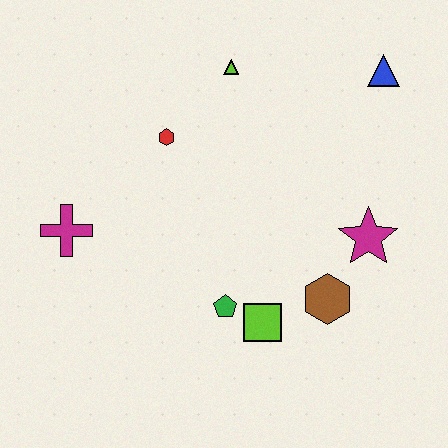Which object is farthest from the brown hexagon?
The magenta cross is farthest from the brown hexagon.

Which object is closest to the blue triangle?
The lime triangle is closest to the blue triangle.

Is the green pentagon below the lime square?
No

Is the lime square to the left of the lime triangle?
No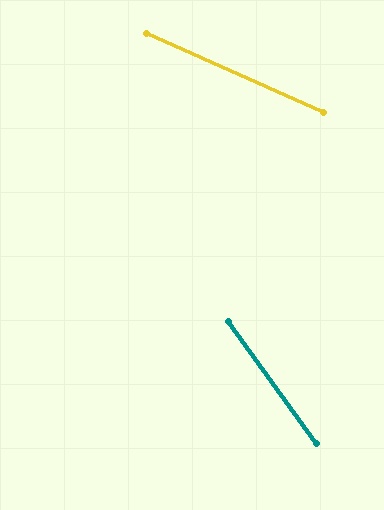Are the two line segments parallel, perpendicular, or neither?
Neither parallel nor perpendicular — they differ by about 30°.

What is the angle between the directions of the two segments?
Approximately 30 degrees.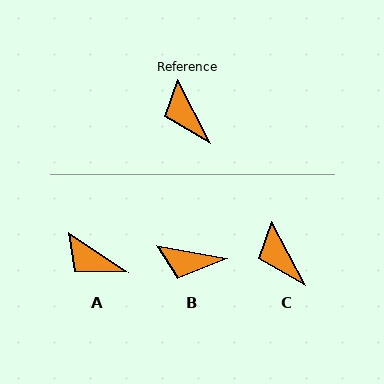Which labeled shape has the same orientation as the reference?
C.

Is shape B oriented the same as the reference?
No, it is off by about 52 degrees.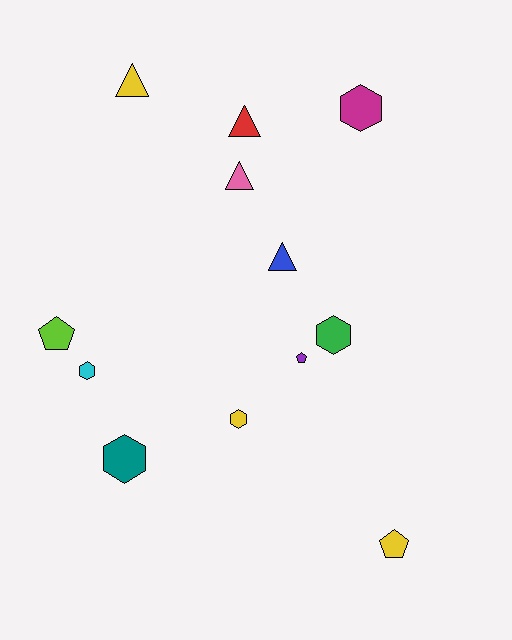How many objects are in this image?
There are 12 objects.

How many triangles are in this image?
There are 4 triangles.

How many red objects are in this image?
There is 1 red object.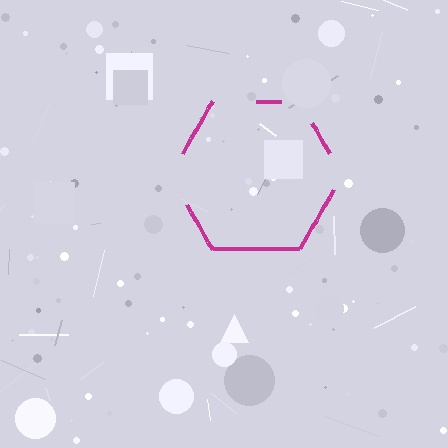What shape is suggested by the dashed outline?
The dashed outline suggests a hexagon.